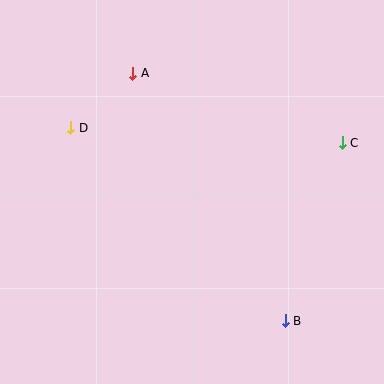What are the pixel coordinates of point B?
Point B is at (285, 321).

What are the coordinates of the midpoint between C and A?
The midpoint between C and A is at (237, 108).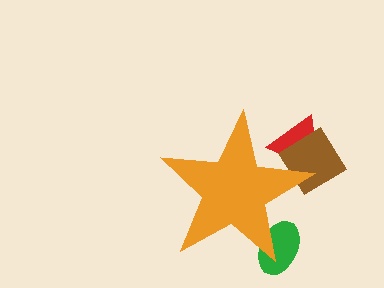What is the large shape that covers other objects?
An orange star.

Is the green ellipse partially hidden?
Yes, the green ellipse is partially hidden behind the orange star.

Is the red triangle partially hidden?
Yes, the red triangle is partially hidden behind the orange star.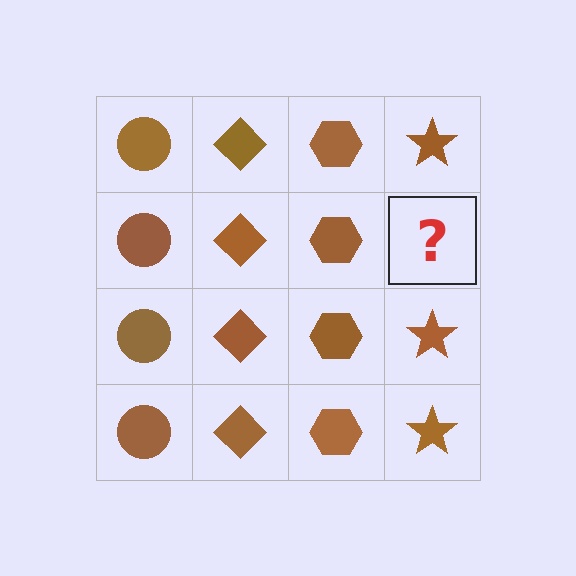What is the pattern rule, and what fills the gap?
The rule is that each column has a consistent shape. The gap should be filled with a brown star.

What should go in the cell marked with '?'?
The missing cell should contain a brown star.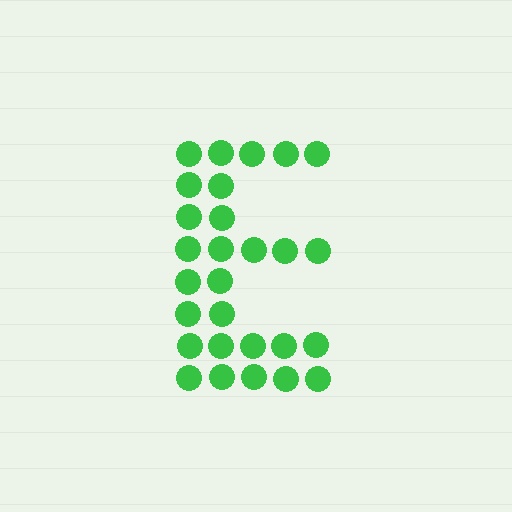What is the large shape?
The large shape is the letter E.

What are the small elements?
The small elements are circles.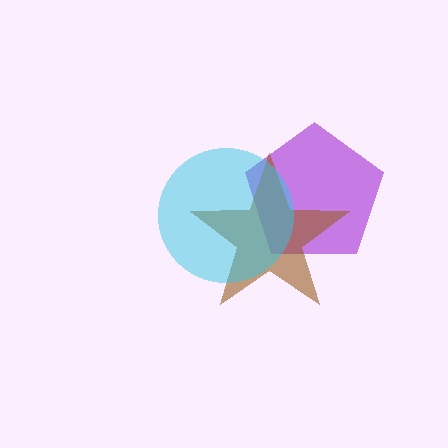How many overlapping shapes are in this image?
There are 3 overlapping shapes in the image.